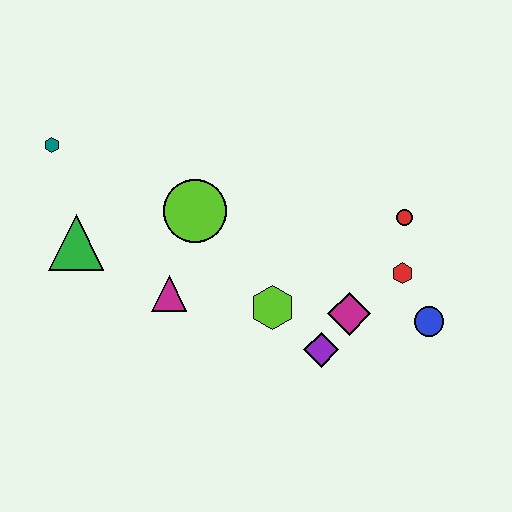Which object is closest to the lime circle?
The magenta triangle is closest to the lime circle.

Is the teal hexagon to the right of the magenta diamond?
No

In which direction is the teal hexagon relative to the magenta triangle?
The teal hexagon is above the magenta triangle.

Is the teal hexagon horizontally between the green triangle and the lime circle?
No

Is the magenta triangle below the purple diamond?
No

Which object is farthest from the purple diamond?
The teal hexagon is farthest from the purple diamond.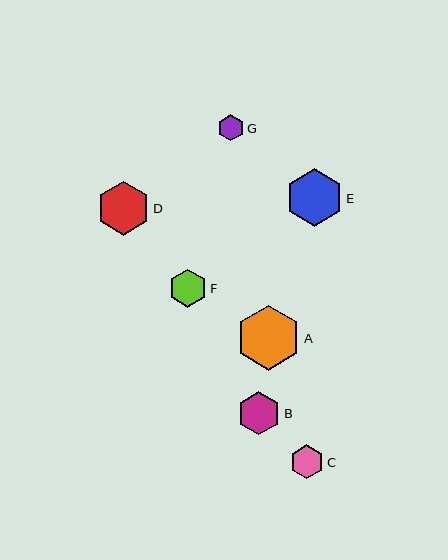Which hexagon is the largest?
Hexagon A is the largest with a size of approximately 65 pixels.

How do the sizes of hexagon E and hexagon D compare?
Hexagon E and hexagon D are approximately the same size.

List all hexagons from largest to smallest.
From largest to smallest: A, E, D, B, F, C, G.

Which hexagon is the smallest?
Hexagon G is the smallest with a size of approximately 26 pixels.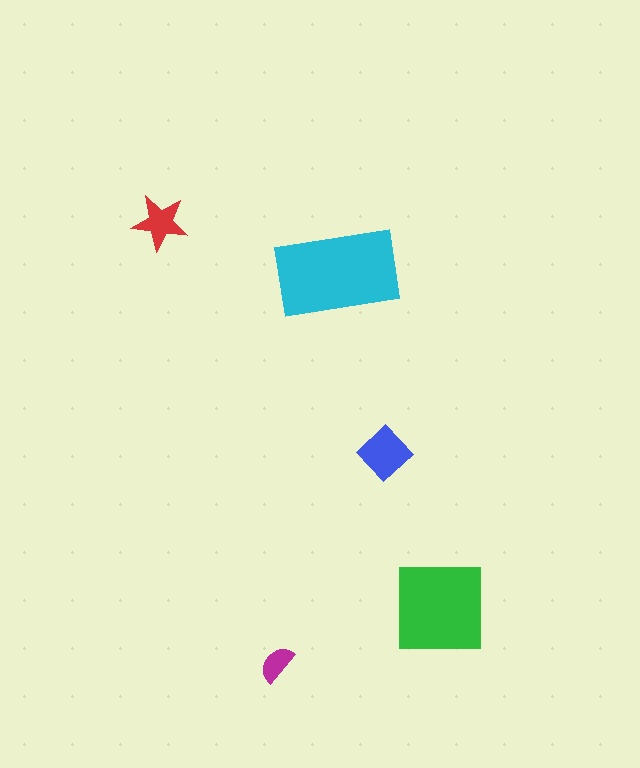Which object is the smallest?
The magenta semicircle.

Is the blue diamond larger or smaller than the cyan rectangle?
Smaller.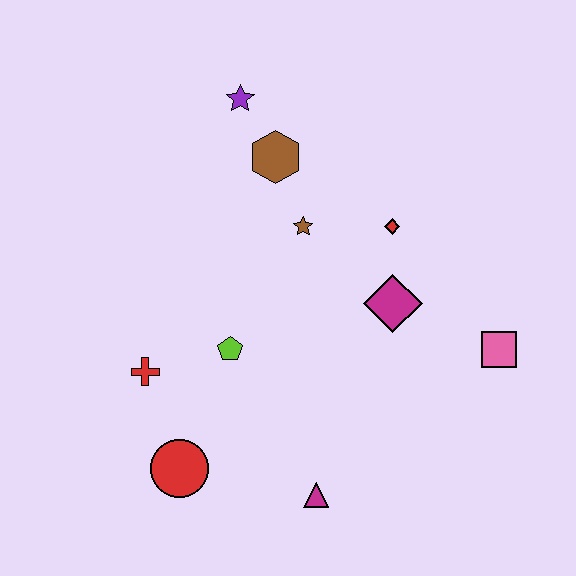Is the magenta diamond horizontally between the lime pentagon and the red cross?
No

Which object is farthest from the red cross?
The pink square is farthest from the red cross.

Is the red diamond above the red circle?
Yes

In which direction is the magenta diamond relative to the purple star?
The magenta diamond is below the purple star.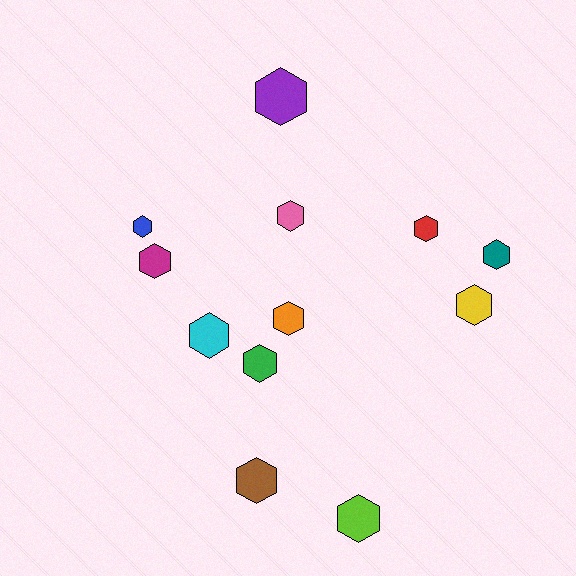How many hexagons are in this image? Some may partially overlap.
There are 12 hexagons.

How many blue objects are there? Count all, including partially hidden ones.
There is 1 blue object.